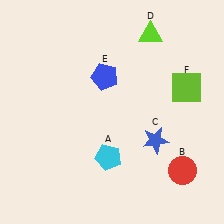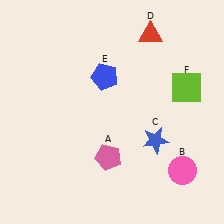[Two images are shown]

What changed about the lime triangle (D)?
In Image 1, D is lime. In Image 2, it changed to red.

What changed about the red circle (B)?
In Image 1, B is red. In Image 2, it changed to pink.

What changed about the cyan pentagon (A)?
In Image 1, A is cyan. In Image 2, it changed to pink.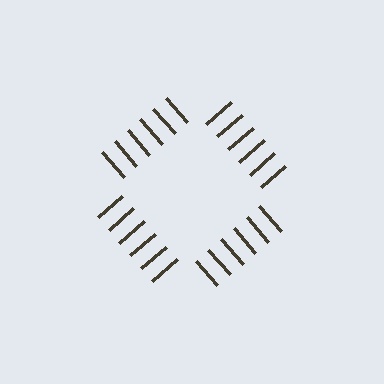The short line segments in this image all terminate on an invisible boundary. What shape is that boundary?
An illusory square — the line segments terminate on its edges but no continuous stroke is drawn.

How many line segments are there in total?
24 — 6 along each of the 4 edges.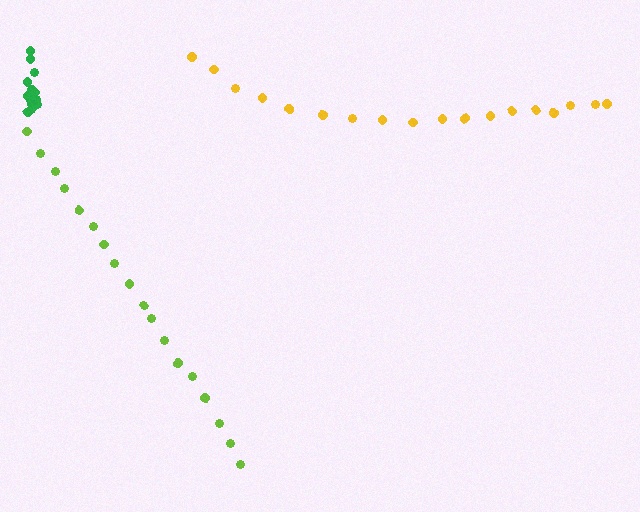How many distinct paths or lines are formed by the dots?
There are 3 distinct paths.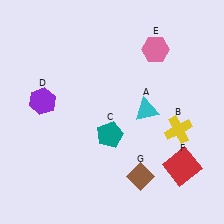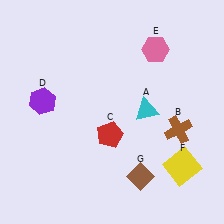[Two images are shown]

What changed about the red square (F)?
In Image 1, F is red. In Image 2, it changed to yellow.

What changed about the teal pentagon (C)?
In Image 1, C is teal. In Image 2, it changed to red.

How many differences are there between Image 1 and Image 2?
There are 3 differences between the two images.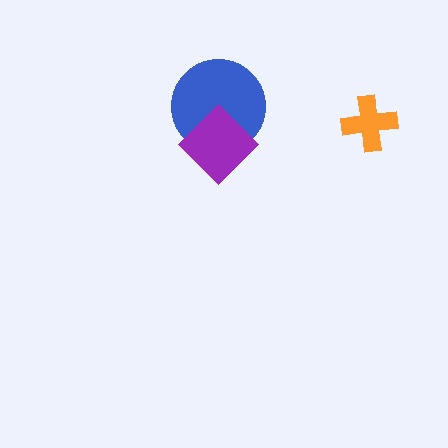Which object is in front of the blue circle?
The purple diamond is in front of the blue circle.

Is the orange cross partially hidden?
No, no other shape covers it.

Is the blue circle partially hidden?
Yes, it is partially covered by another shape.